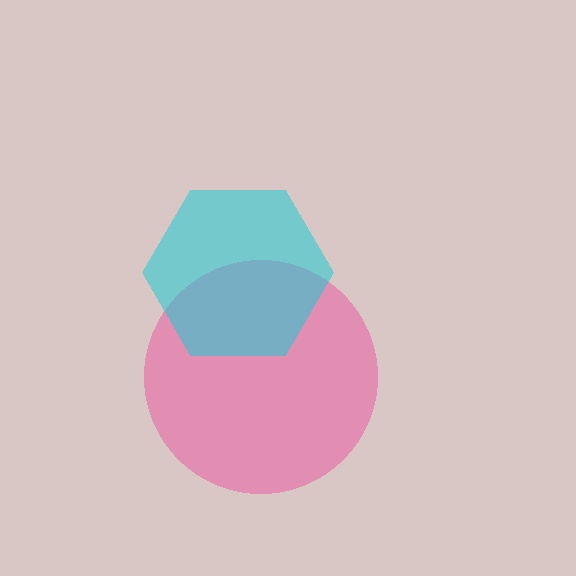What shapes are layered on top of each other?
The layered shapes are: a pink circle, a cyan hexagon.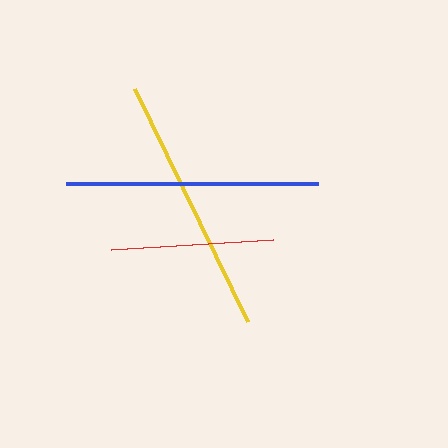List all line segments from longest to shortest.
From longest to shortest: yellow, blue, red.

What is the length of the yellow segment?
The yellow segment is approximately 259 pixels long.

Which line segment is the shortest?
The red line is the shortest at approximately 162 pixels.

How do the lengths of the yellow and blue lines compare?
The yellow and blue lines are approximately the same length.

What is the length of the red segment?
The red segment is approximately 162 pixels long.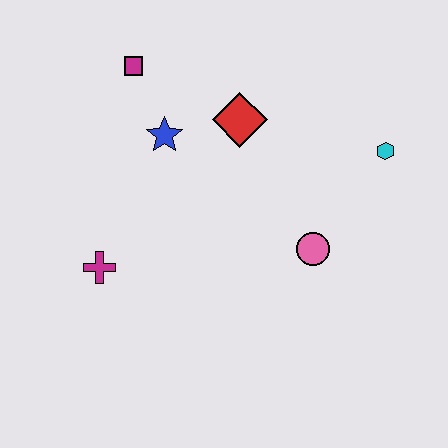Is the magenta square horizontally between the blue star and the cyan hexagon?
No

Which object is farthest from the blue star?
The cyan hexagon is farthest from the blue star.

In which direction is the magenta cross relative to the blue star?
The magenta cross is below the blue star.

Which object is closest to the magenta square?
The blue star is closest to the magenta square.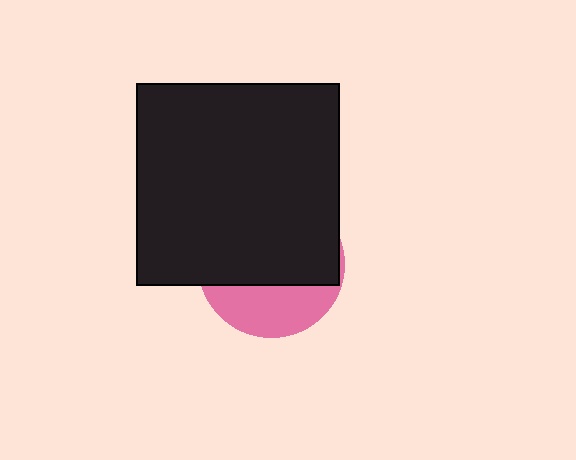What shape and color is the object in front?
The object in front is a black square.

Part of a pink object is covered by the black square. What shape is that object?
It is a circle.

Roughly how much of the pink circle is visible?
A small part of it is visible (roughly 33%).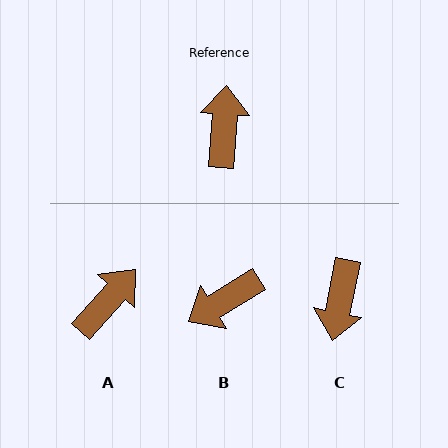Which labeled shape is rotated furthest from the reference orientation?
C, about 173 degrees away.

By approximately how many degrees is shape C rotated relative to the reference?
Approximately 173 degrees counter-clockwise.